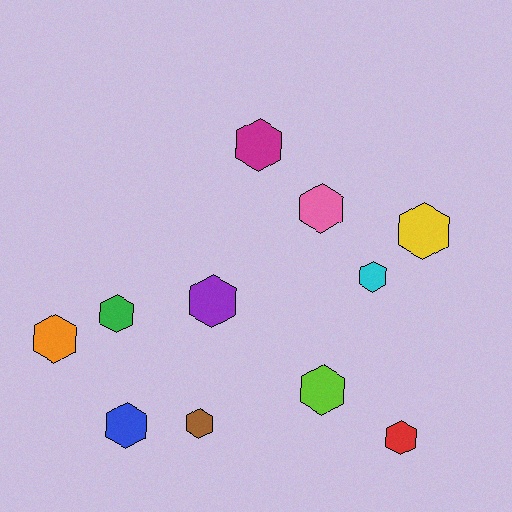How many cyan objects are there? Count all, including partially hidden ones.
There is 1 cyan object.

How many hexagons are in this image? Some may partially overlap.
There are 11 hexagons.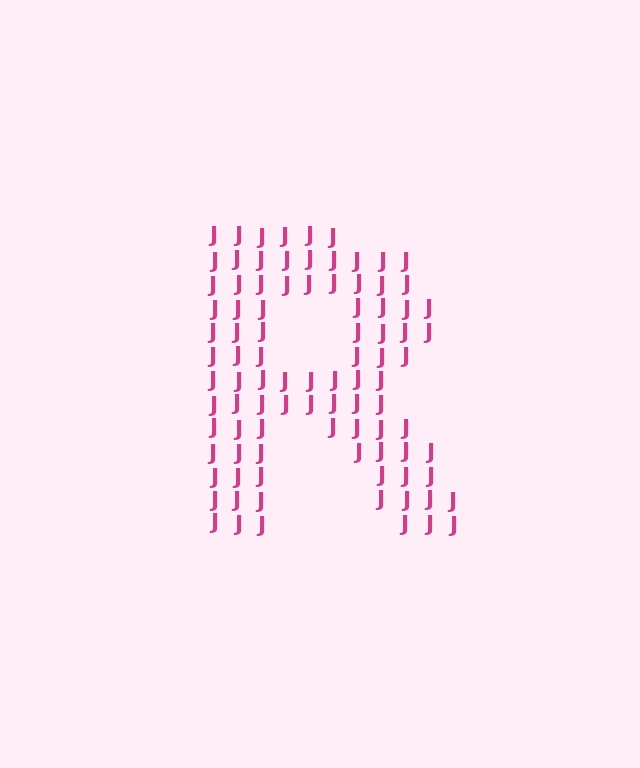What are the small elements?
The small elements are letter J's.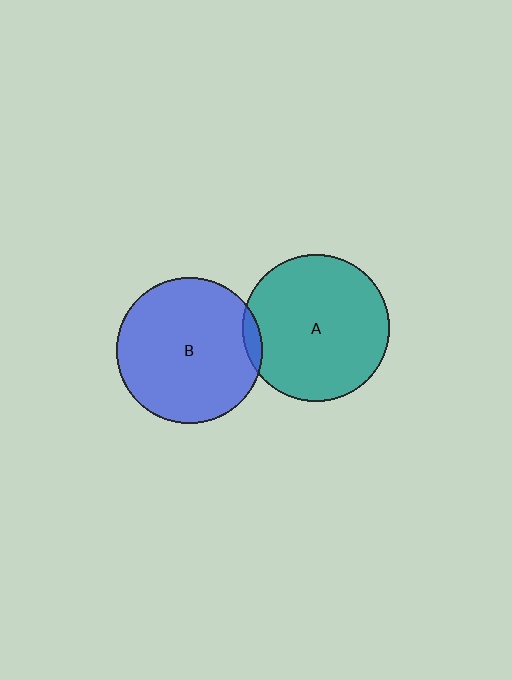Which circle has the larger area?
Circle A (teal).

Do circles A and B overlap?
Yes.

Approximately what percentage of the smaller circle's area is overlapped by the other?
Approximately 5%.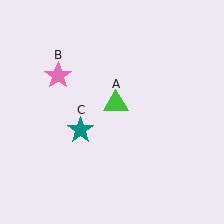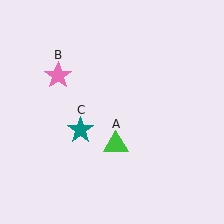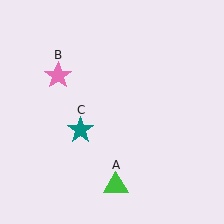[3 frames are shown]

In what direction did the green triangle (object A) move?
The green triangle (object A) moved down.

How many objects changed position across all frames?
1 object changed position: green triangle (object A).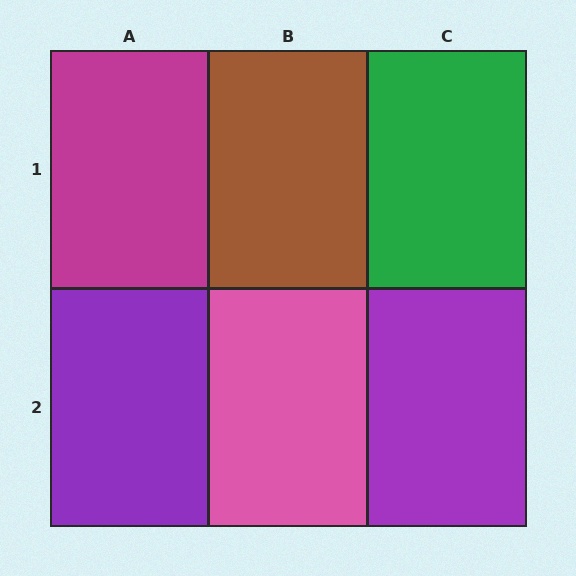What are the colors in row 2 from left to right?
Purple, pink, purple.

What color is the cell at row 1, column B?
Brown.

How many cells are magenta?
1 cell is magenta.